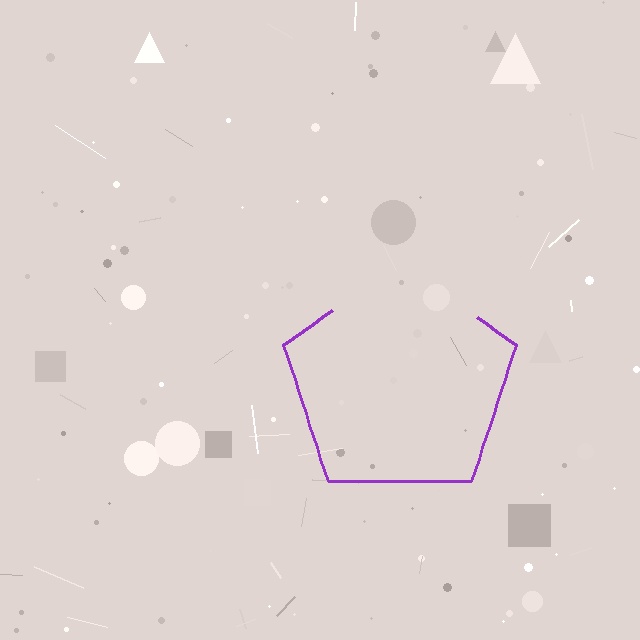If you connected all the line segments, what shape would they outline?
They would outline a pentagon.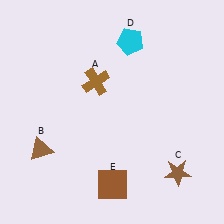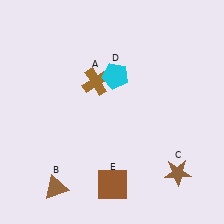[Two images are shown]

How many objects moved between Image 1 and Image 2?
2 objects moved between the two images.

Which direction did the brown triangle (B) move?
The brown triangle (B) moved down.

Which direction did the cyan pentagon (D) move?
The cyan pentagon (D) moved down.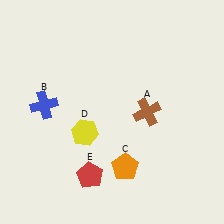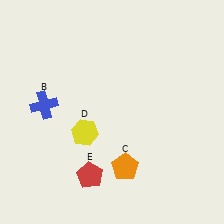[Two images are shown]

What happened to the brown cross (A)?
The brown cross (A) was removed in Image 2. It was in the top-right area of Image 1.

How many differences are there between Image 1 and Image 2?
There is 1 difference between the two images.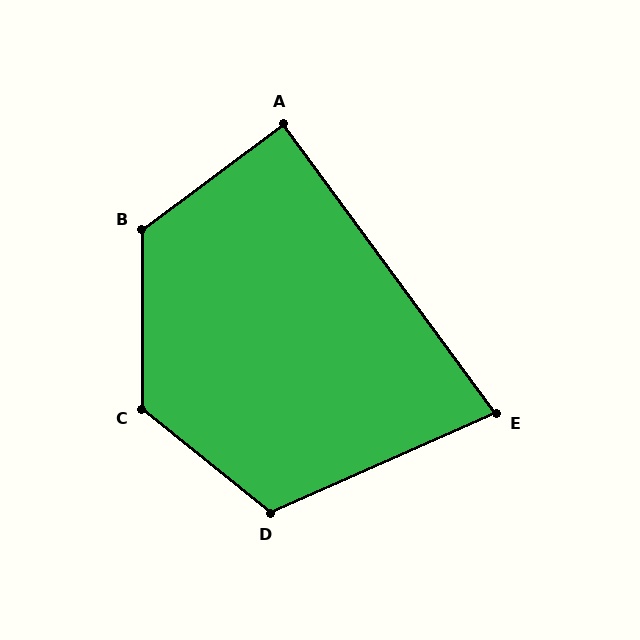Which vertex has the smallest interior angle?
E, at approximately 78 degrees.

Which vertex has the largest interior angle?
C, at approximately 129 degrees.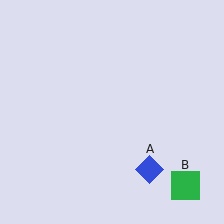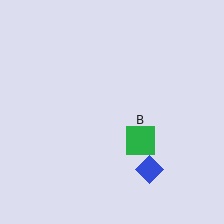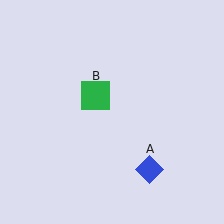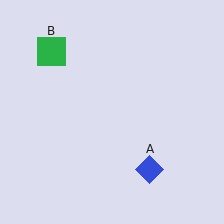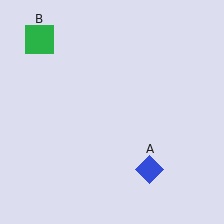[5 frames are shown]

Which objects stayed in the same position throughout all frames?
Blue diamond (object A) remained stationary.